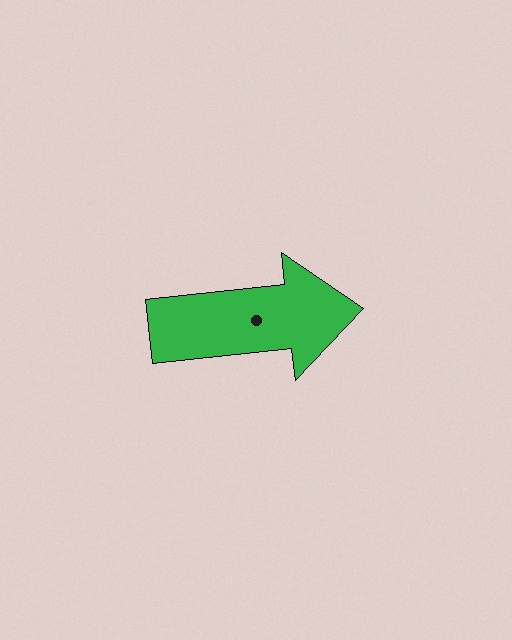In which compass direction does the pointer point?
East.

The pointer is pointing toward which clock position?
Roughly 3 o'clock.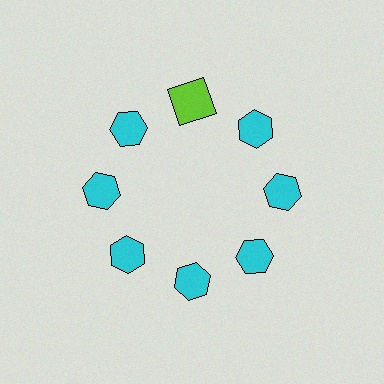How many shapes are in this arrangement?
There are 8 shapes arranged in a ring pattern.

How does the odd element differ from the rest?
It differs in both color (lime instead of cyan) and shape (square instead of hexagon).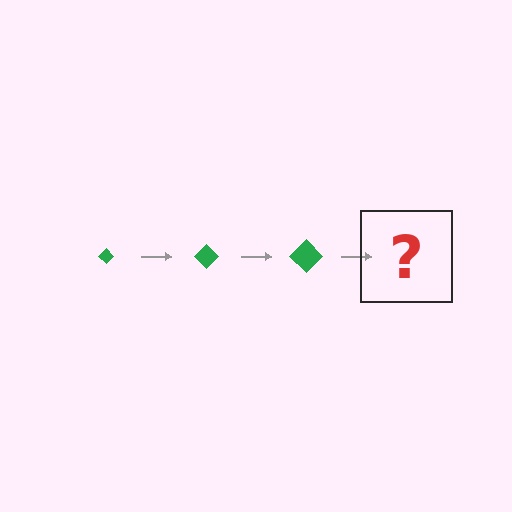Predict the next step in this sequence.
The next step is a green diamond, larger than the previous one.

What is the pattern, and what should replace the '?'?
The pattern is that the diamond gets progressively larger each step. The '?' should be a green diamond, larger than the previous one.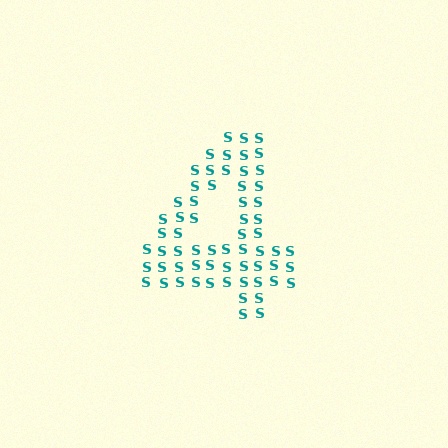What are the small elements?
The small elements are letter S's.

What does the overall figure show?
The overall figure shows the digit 4.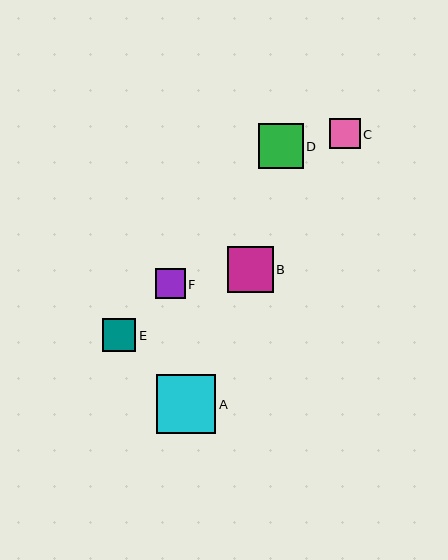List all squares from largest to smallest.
From largest to smallest: A, B, D, E, C, F.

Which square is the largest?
Square A is the largest with a size of approximately 59 pixels.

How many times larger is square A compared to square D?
Square A is approximately 1.3 times the size of square D.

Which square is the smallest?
Square F is the smallest with a size of approximately 30 pixels.